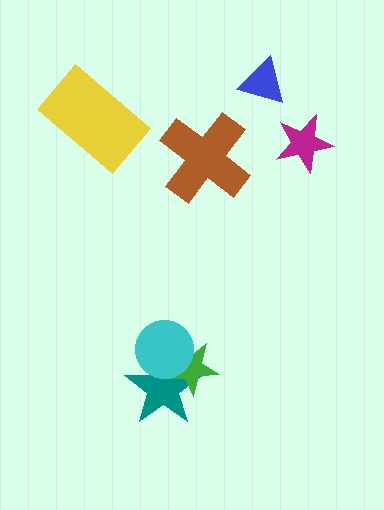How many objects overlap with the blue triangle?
0 objects overlap with the blue triangle.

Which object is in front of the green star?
The cyan circle is in front of the green star.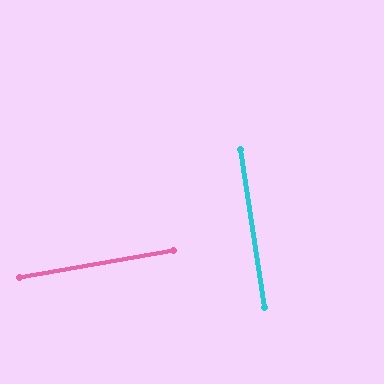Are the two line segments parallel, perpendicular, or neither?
Perpendicular — they meet at approximately 89°.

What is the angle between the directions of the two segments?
Approximately 89 degrees.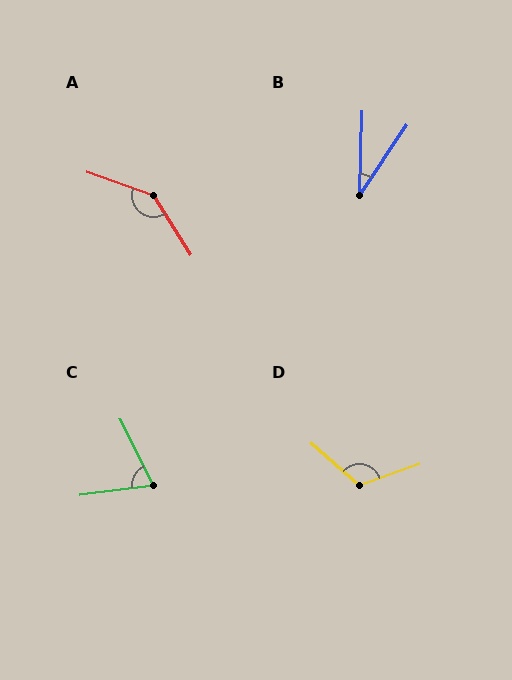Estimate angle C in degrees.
Approximately 71 degrees.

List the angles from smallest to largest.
B (32°), C (71°), D (119°), A (141°).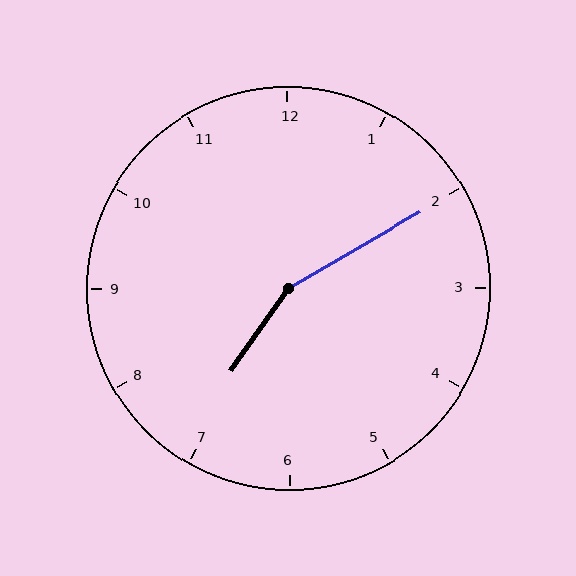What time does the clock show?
7:10.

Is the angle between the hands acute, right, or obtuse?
It is obtuse.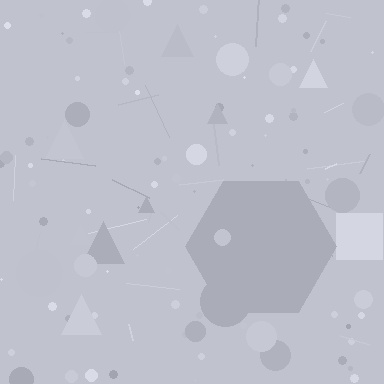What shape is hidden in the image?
A hexagon is hidden in the image.